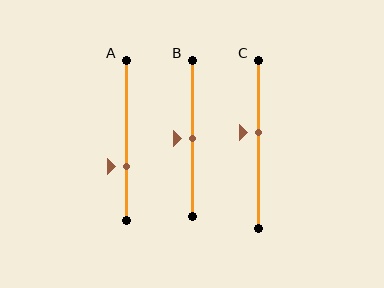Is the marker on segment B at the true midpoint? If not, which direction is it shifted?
Yes, the marker on segment B is at the true midpoint.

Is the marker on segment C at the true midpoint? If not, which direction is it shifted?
No, the marker on segment C is shifted upward by about 7% of the segment length.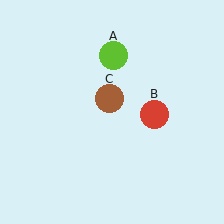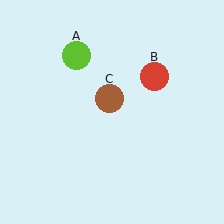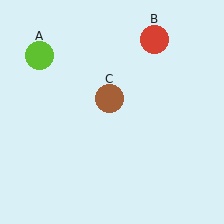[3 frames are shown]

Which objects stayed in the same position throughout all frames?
Brown circle (object C) remained stationary.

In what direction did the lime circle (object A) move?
The lime circle (object A) moved left.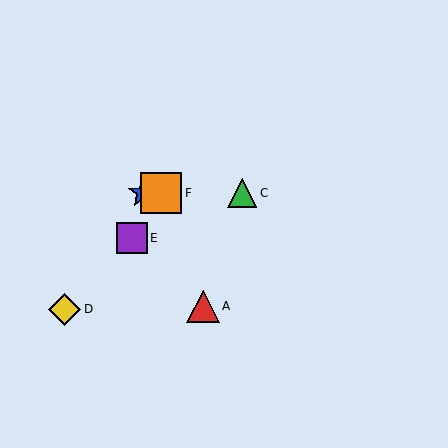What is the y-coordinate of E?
Object E is at y≈238.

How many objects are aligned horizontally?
3 objects (B, C, F) are aligned horizontally.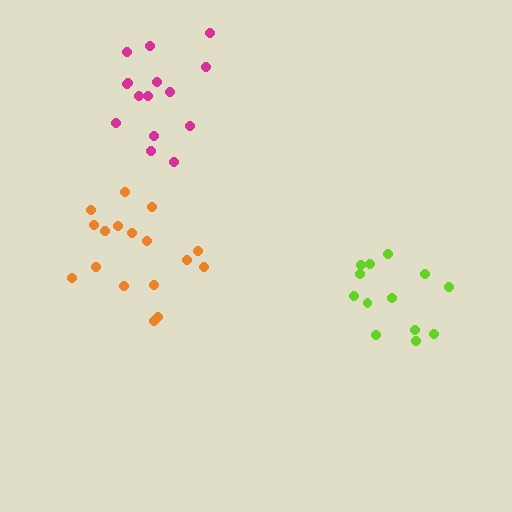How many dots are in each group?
Group 1: 13 dots, Group 2: 17 dots, Group 3: 15 dots (45 total).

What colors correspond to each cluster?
The clusters are colored: lime, orange, magenta.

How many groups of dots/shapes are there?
There are 3 groups.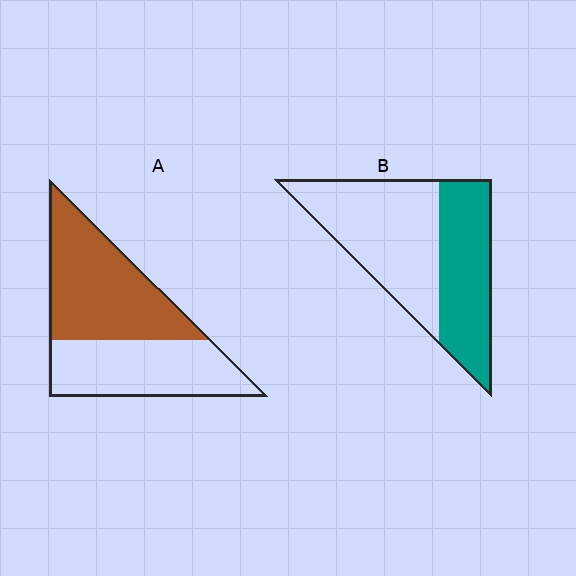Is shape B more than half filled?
No.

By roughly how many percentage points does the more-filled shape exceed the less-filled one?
By roughly 10 percentage points (A over B).